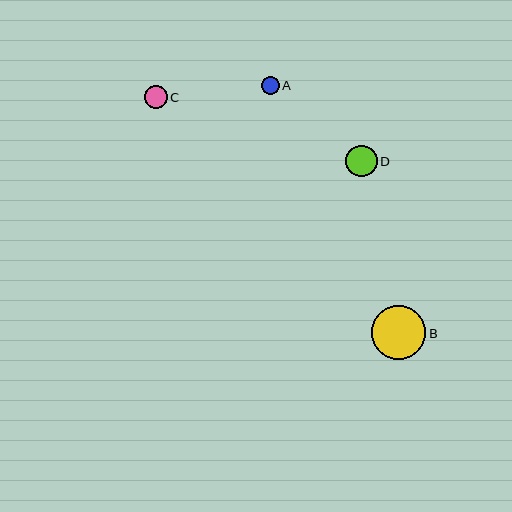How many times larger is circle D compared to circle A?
Circle D is approximately 1.7 times the size of circle A.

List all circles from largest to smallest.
From largest to smallest: B, D, C, A.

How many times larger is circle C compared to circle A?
Circle C is approximately 1.3 times the size of circle A.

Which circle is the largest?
Circle B is the largest with a size of approximately 54 pixels.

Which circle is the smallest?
Circle A is the smallest with a size of approximately 18 pixels.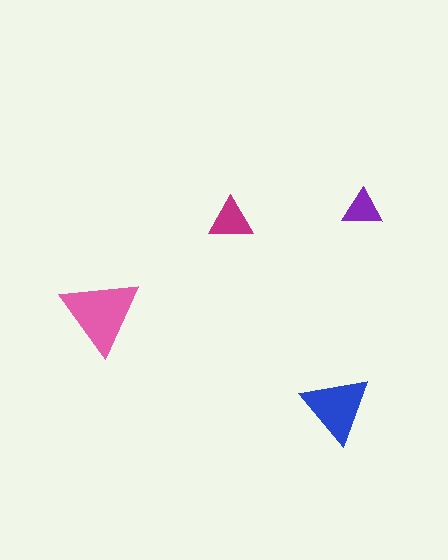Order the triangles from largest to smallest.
the pink one, the blue one, the magenta one, the purple one.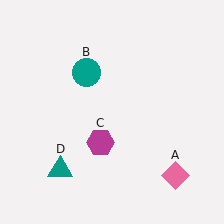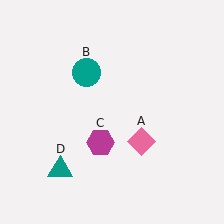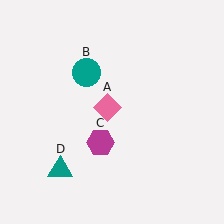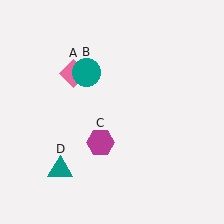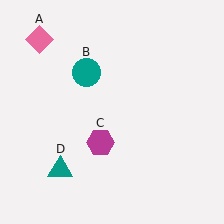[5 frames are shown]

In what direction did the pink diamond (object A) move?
The pink diamond (object A) moved up and to the left.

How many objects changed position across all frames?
1 object changed position: pink diamond (object A).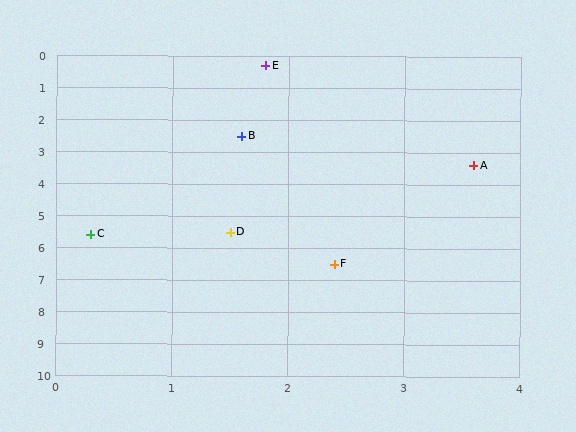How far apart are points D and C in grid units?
Points D and C are about 1.2 grid units apart.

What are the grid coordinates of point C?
Point C is at approximately (0.3, 5.6).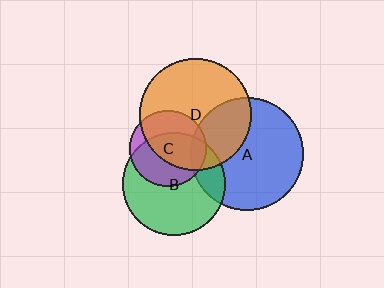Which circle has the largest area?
Circle A (blue).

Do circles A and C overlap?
Yes.